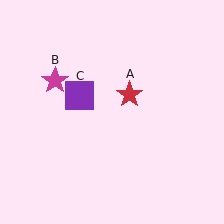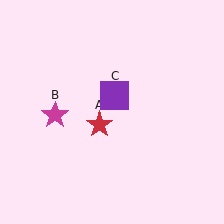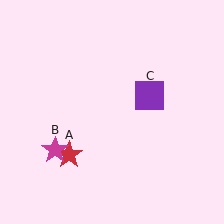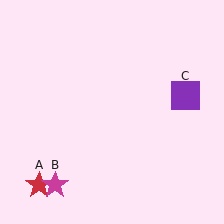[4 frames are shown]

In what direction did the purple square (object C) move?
The purple square (object C) moved right.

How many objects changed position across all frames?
3 objects changed position: red star (object A), magenta star (object B), purple square (object C).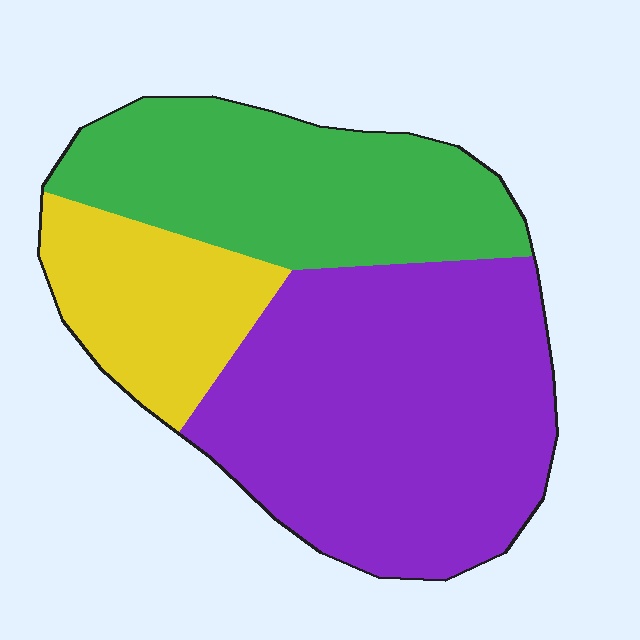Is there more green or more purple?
Purple.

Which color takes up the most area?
Purple, at roughly 50%.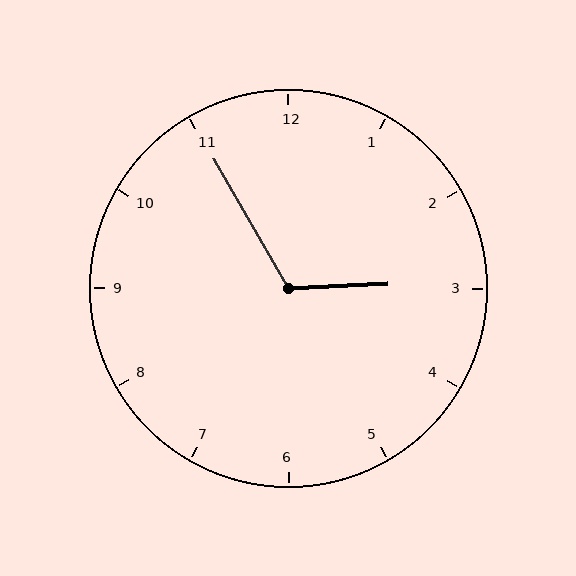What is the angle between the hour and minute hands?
Approximately 118 degrees.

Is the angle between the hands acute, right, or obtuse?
It is obtuse.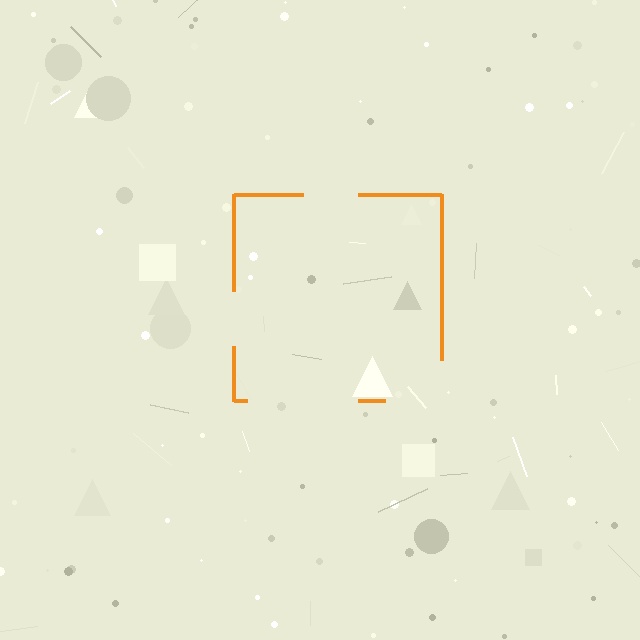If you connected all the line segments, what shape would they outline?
They would outline a square.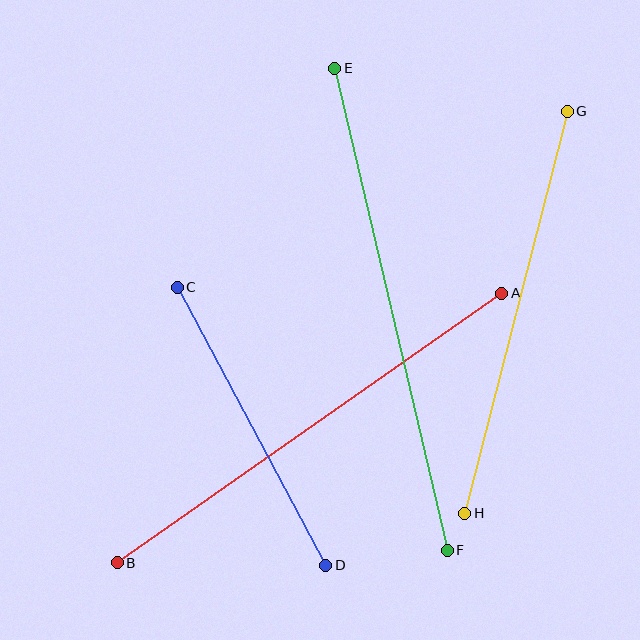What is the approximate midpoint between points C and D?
The midpoint is at approximately (252, 426) pixels.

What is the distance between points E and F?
The distance is approximately 495 pixels.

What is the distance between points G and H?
The distance is approximately 415 pixels.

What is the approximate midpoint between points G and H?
The midpoint is at approximately (516, 312) pixels.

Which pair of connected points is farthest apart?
Points E and F are farthest apart.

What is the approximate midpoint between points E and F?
The midpoint is at approximately (391, 309) pixels.